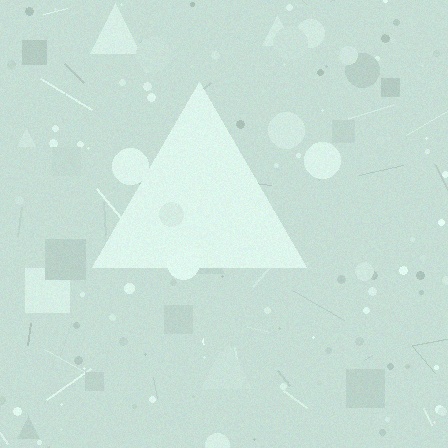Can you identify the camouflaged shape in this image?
The camouflaged shape is a triangle.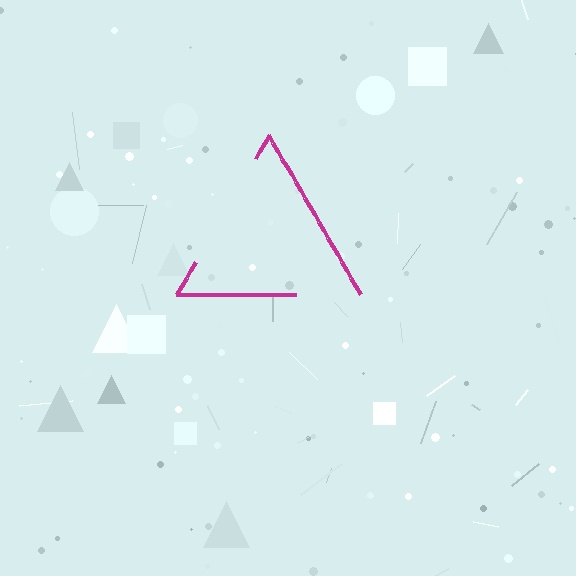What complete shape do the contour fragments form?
The contour fragments form a triangle.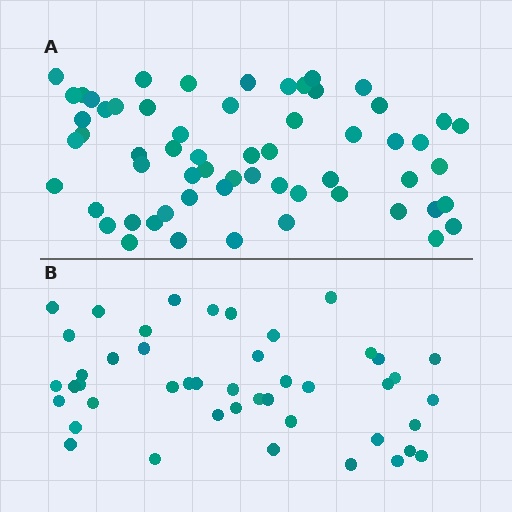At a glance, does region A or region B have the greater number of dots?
Region A (the top region) has more dots.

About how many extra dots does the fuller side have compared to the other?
Region A has approximately 15 more dots than region B.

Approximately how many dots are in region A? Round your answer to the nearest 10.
About 60 dots.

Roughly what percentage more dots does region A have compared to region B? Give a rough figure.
About 35% more.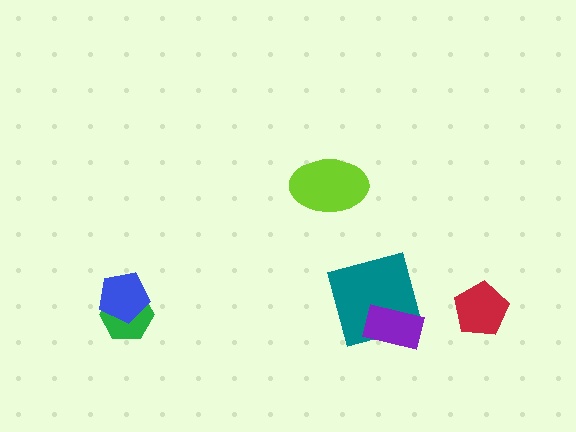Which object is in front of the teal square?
The purple rectangle is in front of the teal square.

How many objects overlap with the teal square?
1 object overlaps with the teal square.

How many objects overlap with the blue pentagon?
1 object overlaps with the blue pentagon.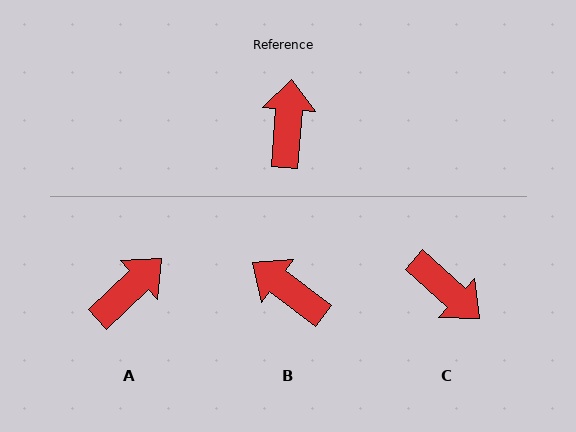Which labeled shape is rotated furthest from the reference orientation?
C, about 128 degrees away.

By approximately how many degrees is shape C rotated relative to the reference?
Approximately 128 degrees clockwise.